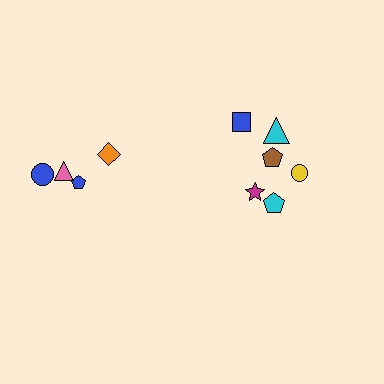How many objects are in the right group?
There are 6 objects.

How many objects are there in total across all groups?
There are 10 objects.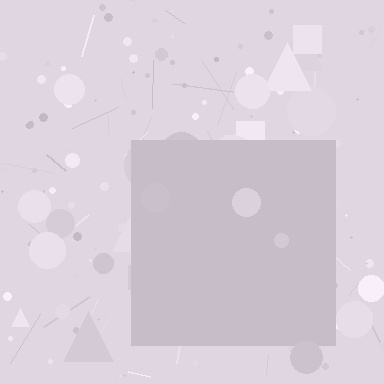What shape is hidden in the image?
A square is hidden in the image.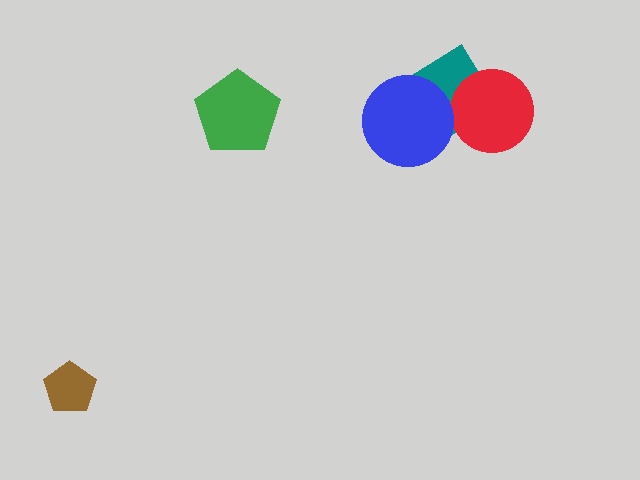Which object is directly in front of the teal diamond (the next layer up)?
The red circle is directly in front of the teal diamond.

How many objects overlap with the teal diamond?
2 objects overlap with the teal diamond.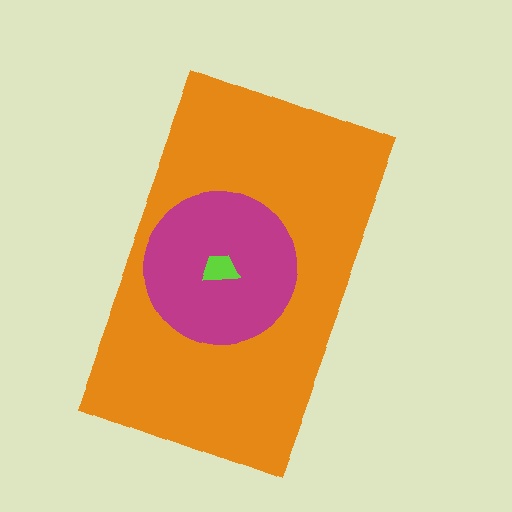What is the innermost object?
The lime trapezoid.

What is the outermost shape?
The orange rectangle.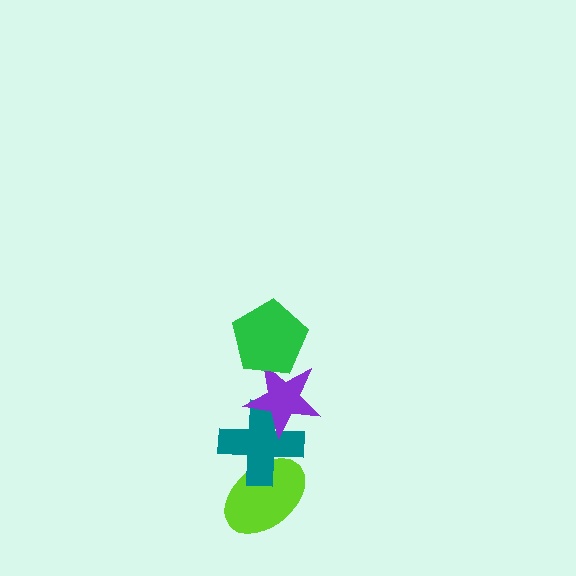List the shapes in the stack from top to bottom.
From top to bottom: the green pentagon, the purple star, the teal cross, the lime ellipse.